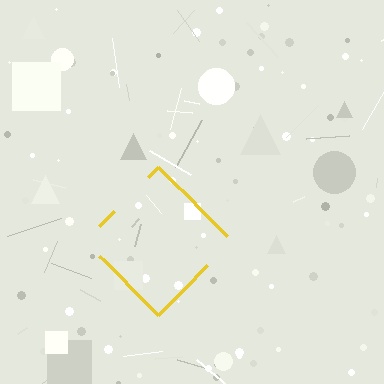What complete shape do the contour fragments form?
The contour fragments form a diamond.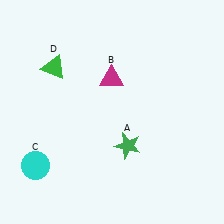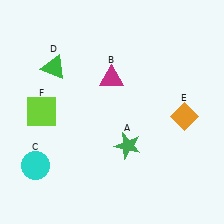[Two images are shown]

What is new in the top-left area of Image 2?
A lime square (F) was added in the top-left area of Image 2.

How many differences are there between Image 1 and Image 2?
There are 2 differences between the two images.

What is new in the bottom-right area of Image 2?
An orange diamond (E) was added in the bottom-right area of Image 2.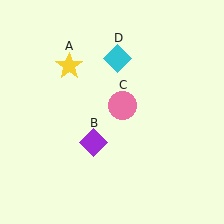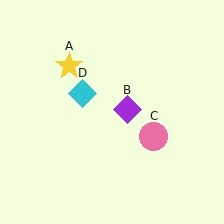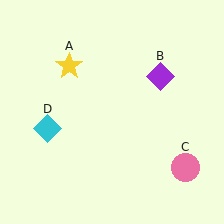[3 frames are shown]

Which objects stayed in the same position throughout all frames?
Yellow star (object A) remained stationary.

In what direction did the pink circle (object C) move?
The pink circle (object C) moved down and to the right.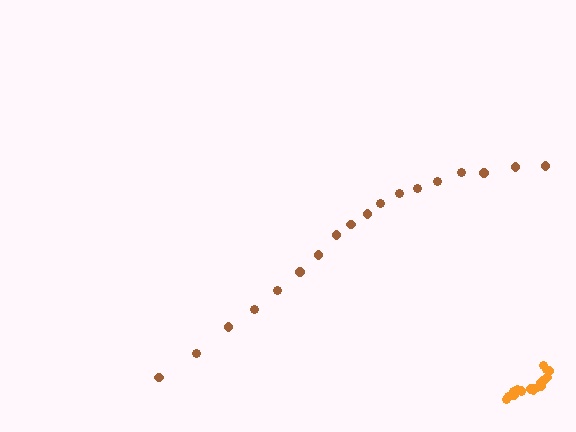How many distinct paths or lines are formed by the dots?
There are 2 distinct paths.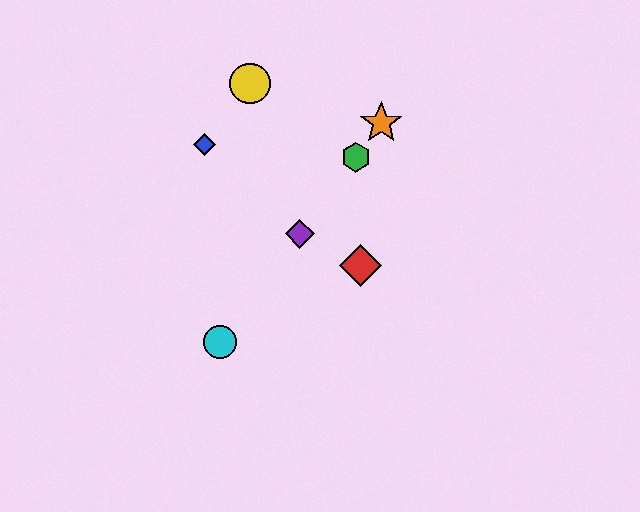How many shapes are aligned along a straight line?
4 shapes (the green hexagon, the purple diamond, the orange star, the cyan circle) are aligned along a straight line.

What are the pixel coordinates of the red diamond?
The red diamond is at (360, 265).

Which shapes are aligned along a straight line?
The green hexagon, the purple diamond, the orange star, the cyan circle are aligned along a straight line.